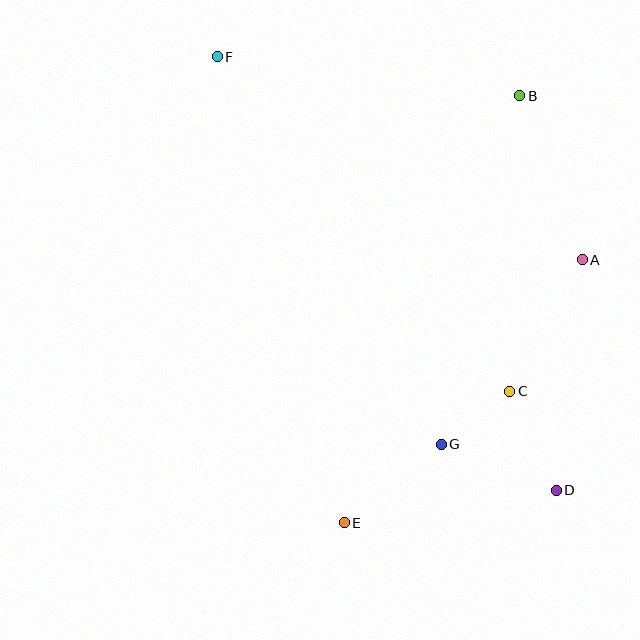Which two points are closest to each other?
Points C and G are closest to each other.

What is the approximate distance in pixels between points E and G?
The distance between E and G is approximately 125 pixels.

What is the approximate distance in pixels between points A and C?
The distance between A and C is approximately 150 pixels.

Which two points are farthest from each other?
Points D and F are farthest from each other.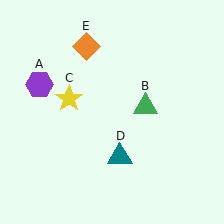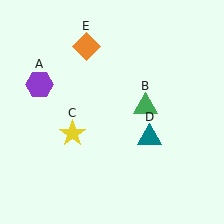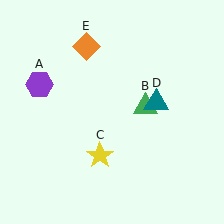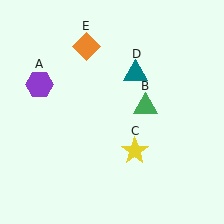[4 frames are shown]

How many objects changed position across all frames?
2 objects changed position: yellow star (object C), teal triangle (object D).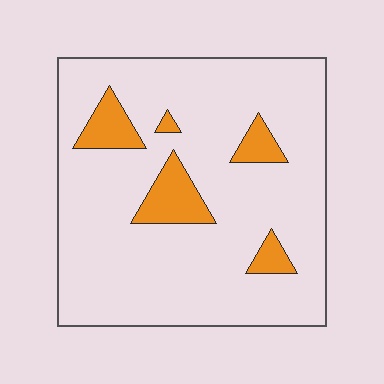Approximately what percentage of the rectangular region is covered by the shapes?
Approximately 10%.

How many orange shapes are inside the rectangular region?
5.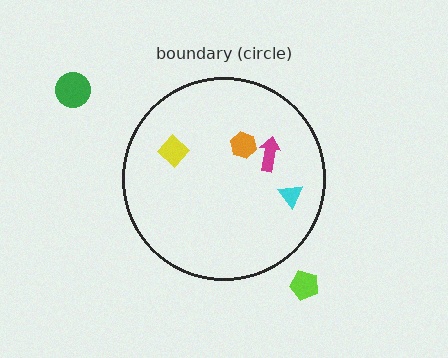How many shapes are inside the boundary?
4 inside, 2 outside.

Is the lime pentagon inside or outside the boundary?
Outside.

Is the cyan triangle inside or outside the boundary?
Inside.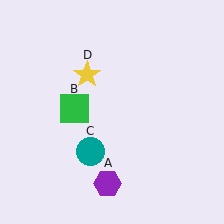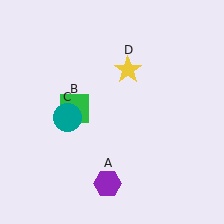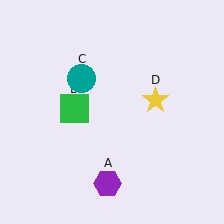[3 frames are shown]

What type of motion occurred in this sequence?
The teal circle (object C), yellow star (object D) rotated clockwise around the center of the scene.